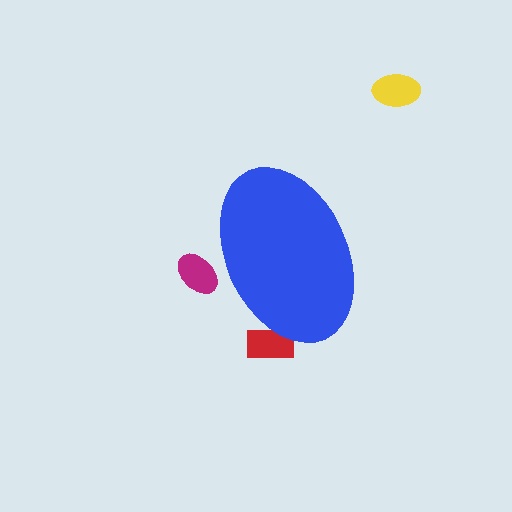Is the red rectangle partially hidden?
Yes, the red rectangle is partially hidden behind the blue ellipse.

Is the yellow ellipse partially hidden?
No, the yellow ellipse is fully visible.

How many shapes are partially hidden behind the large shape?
2 shapes are partially hidden.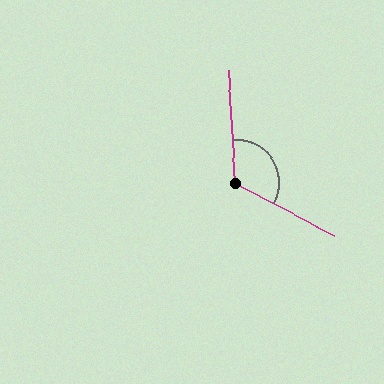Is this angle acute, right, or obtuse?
It is obtuse.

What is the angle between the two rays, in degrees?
Approximately 121 degrees.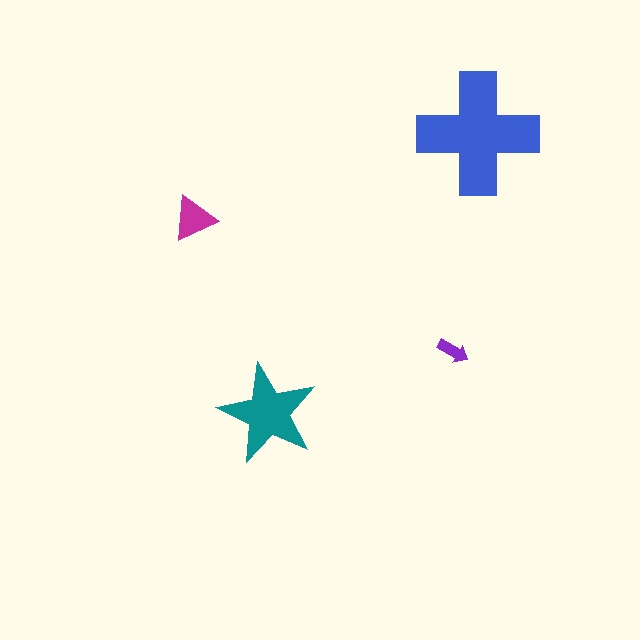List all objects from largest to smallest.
The blue cross, the teal star, the magenta triangle, the purple arrow.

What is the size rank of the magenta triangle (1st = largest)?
3rd.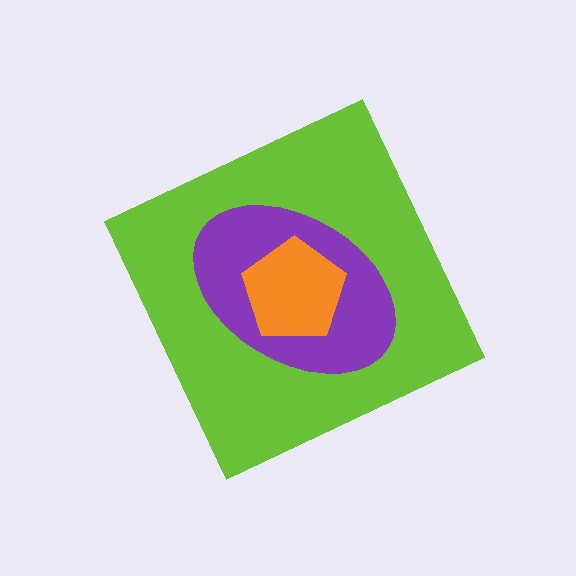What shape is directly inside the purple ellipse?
The orange pentagon.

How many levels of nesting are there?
3.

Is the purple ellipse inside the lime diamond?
Yes.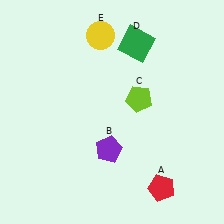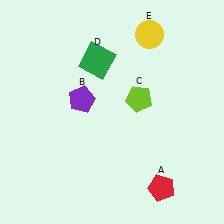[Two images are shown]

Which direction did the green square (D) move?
The green square (D) moved left.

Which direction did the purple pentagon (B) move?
The purple pentagon (B) moved up.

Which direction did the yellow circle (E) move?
The yellow circle (E) moved right.